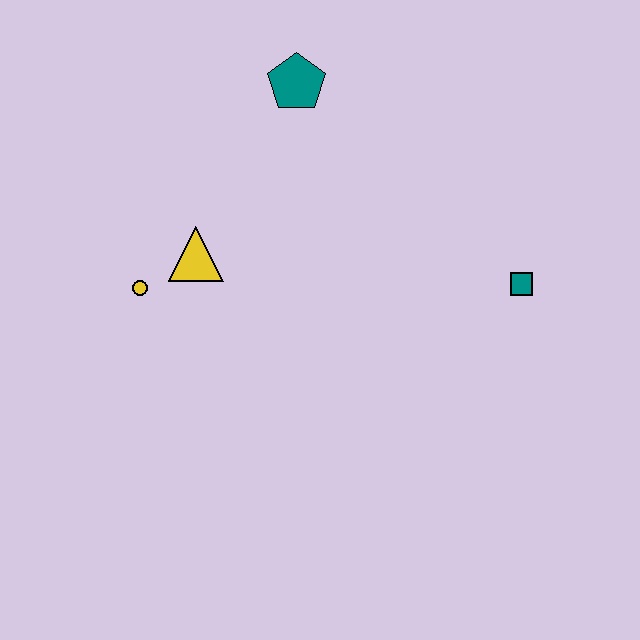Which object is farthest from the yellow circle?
The teal square is farthest from the yellow circle.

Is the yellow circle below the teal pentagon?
Yes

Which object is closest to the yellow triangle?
The yellow circle is closest to the yellow triangle.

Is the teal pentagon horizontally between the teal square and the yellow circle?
Yes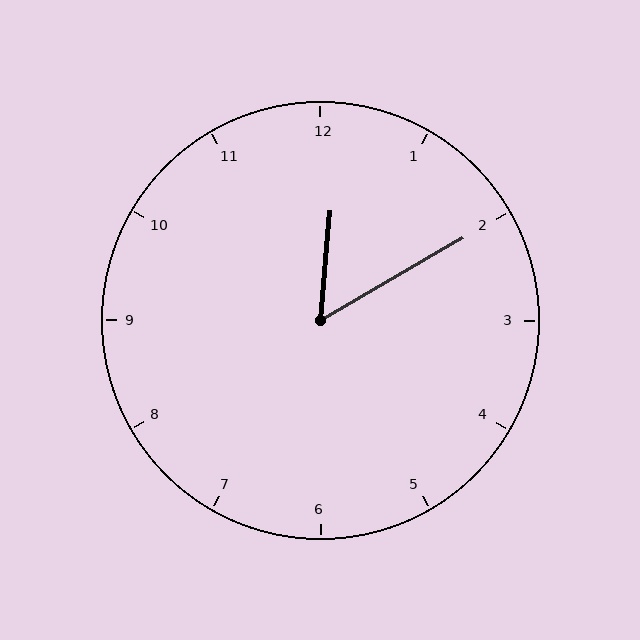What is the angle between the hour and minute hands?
Approximately 55 degrees.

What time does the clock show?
12:10.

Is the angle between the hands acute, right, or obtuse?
It is acute.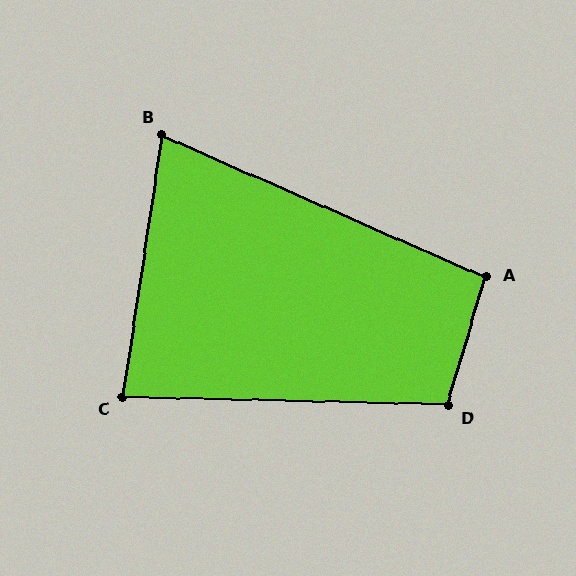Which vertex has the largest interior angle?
D, at approximately 105 degrees.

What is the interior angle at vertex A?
Approximately 97 degrees (obtuse).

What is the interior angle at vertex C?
Approximately 83 degrees (acute).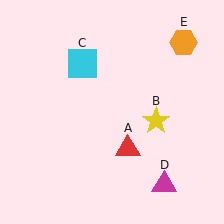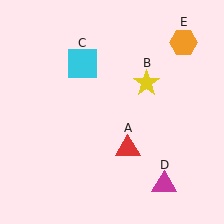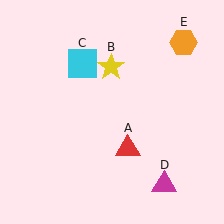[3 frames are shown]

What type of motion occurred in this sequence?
The yellow star (object B) rotated counterclockwise around the center of the scene.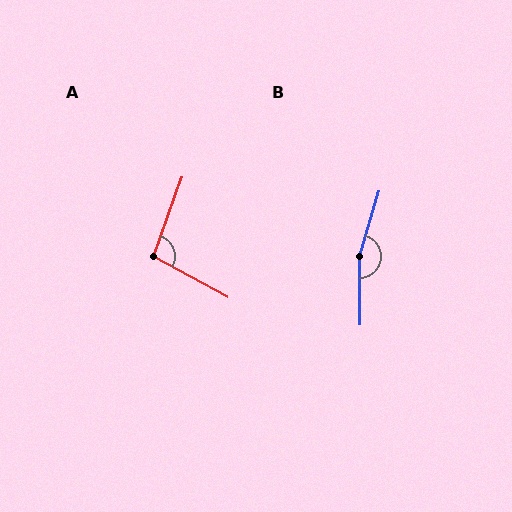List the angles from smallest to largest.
A (98°), B (163°).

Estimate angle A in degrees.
Approximately 98 degrees.